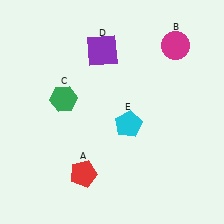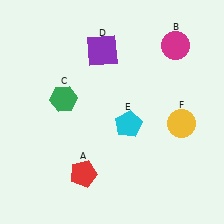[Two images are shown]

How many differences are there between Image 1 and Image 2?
There is 1 difference between the two images.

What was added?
A yellow circle (F) was added in Image 2.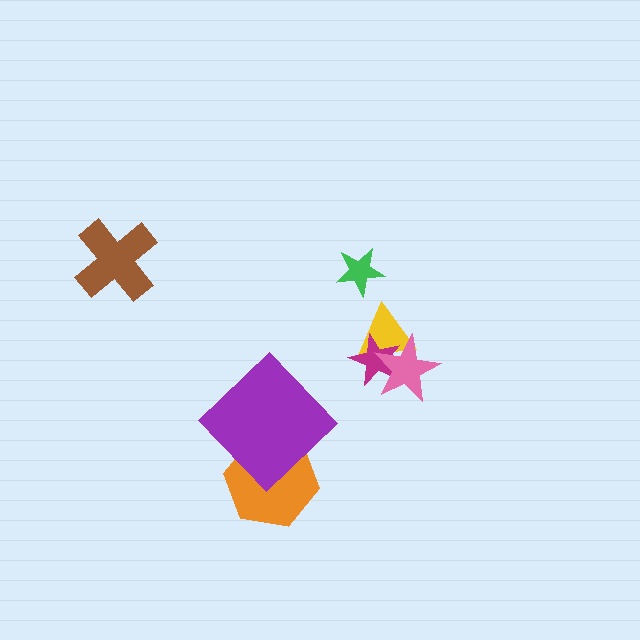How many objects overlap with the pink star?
2 objects overlap with the pink star.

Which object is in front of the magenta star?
The pink star is in front of the magenta star.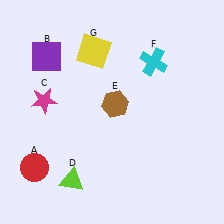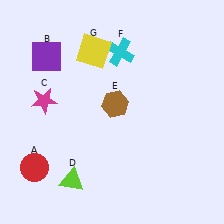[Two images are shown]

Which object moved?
The cyan cross (F) moved left.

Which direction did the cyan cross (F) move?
The cyan cross (F) moved left.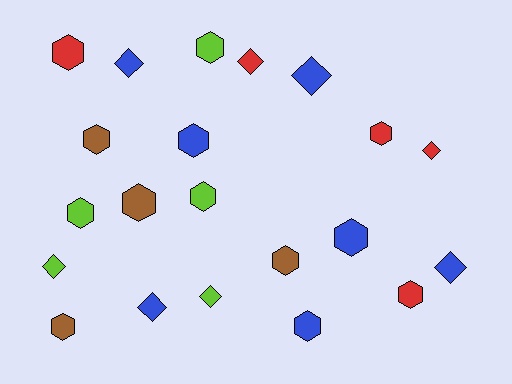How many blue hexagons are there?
There are 3 blue hexagons.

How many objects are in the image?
There are 21 objects.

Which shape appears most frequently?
Hexagon, with 13 objects.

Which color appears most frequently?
Blue, with 7 objects.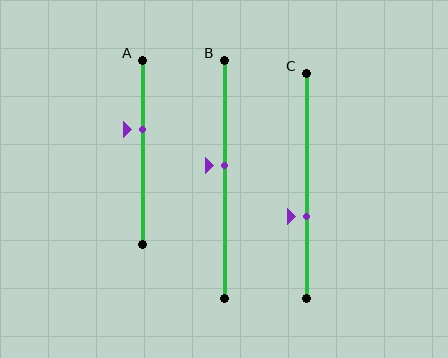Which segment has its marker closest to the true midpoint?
Segment B has its marker closest to the true midpoint.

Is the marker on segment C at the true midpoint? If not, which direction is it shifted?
No, the marker on segment C is shifted downward by about 14% of the segment length.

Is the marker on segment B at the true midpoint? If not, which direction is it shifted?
No, the marker on segment B is shifted upward by about 6% of the segment length.